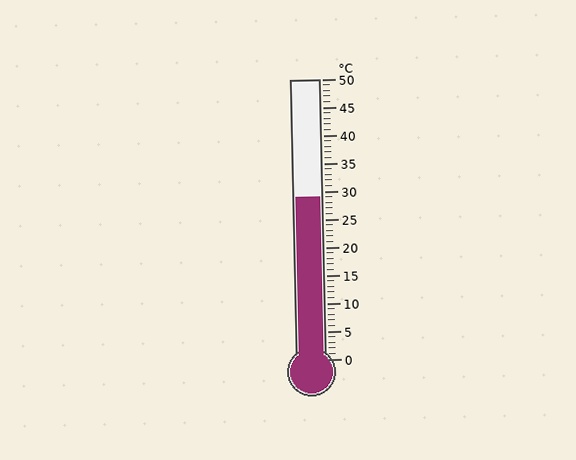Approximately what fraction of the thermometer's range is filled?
The thermometer is filled to approximately 60% of its range.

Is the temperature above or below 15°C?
The temperature is above 15°C.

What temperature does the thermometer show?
The thermometer shows approximately 29°C.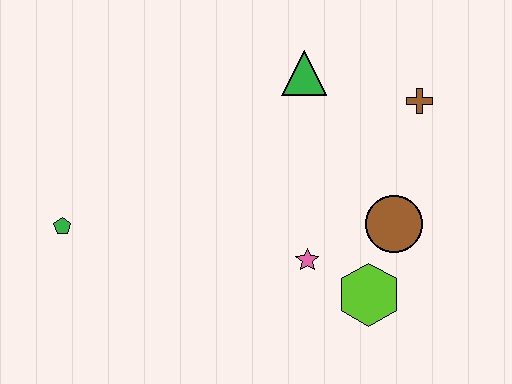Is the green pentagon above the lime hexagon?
Yes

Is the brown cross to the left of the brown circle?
No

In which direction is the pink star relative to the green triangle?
The pink star is below the green triangle.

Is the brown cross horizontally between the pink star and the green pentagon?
No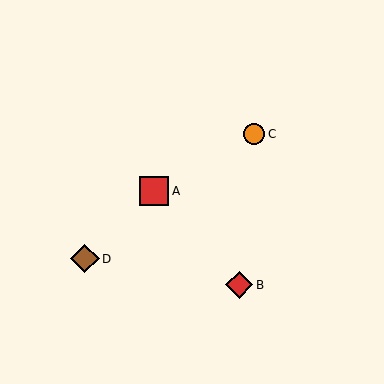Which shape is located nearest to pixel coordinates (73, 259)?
The brown diamond (labeled D) at (85, 259) is nearest to that location.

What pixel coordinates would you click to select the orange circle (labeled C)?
Click at (254, 134) to select the orange circle C.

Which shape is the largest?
The red square (labeled A) is the largest.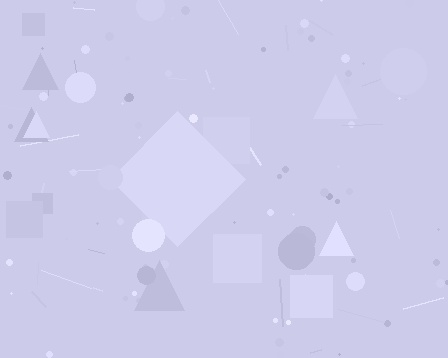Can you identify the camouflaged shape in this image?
The camouflaged shape is a diamond.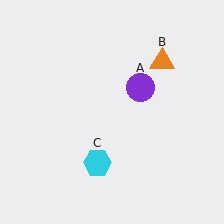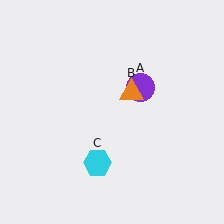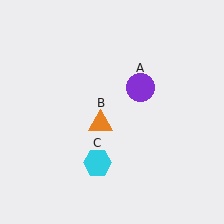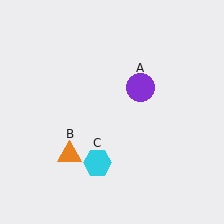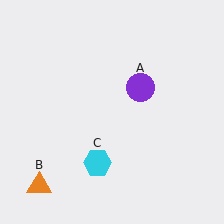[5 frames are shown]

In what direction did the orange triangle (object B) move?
The orange triangle (object B) moved down and to the left.